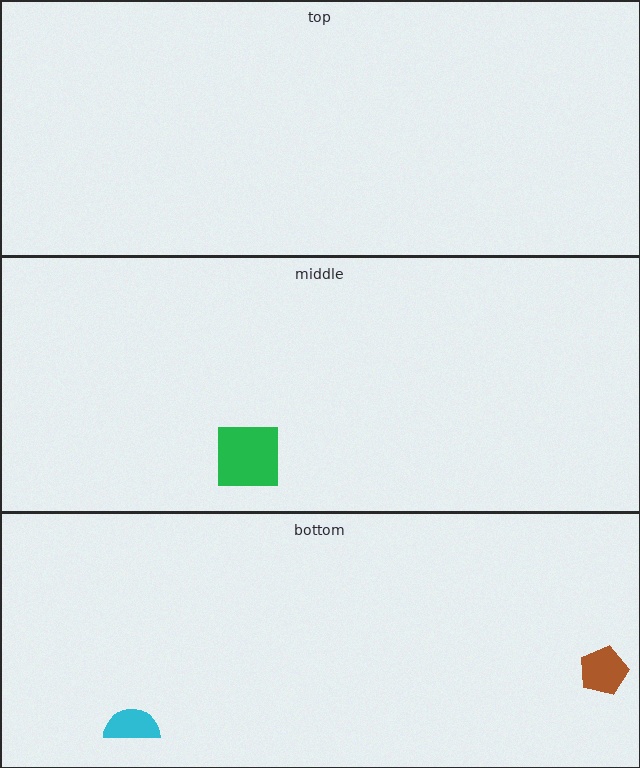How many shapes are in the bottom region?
2.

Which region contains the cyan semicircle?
The bottom region.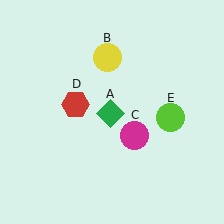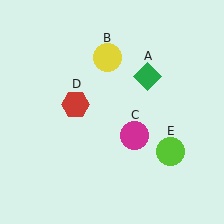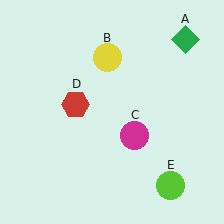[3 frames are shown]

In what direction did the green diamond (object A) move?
The green diamond (object A) moved up and to the right.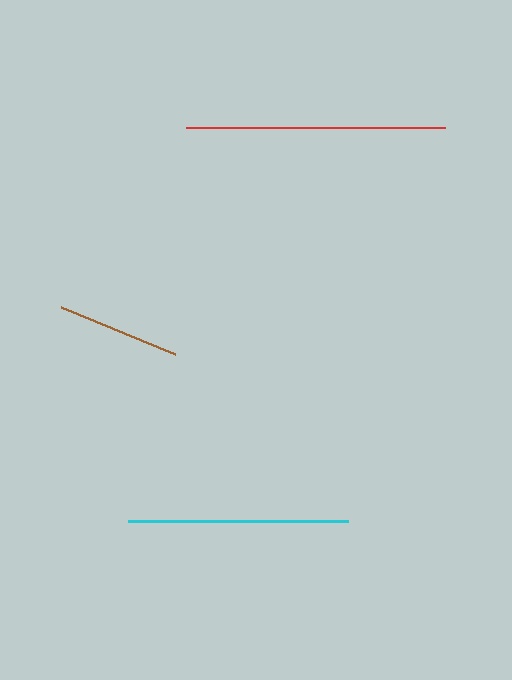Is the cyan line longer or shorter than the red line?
The red line is longer than the cyan line.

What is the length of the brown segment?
The brown segment is approximately 124 pixels long.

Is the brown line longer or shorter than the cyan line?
The cyan line is longer than the brown line.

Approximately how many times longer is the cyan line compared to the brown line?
The cyan line is approximately 1.8 times the length of the brown line.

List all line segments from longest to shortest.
From longest to shortest: red, cyan, brown.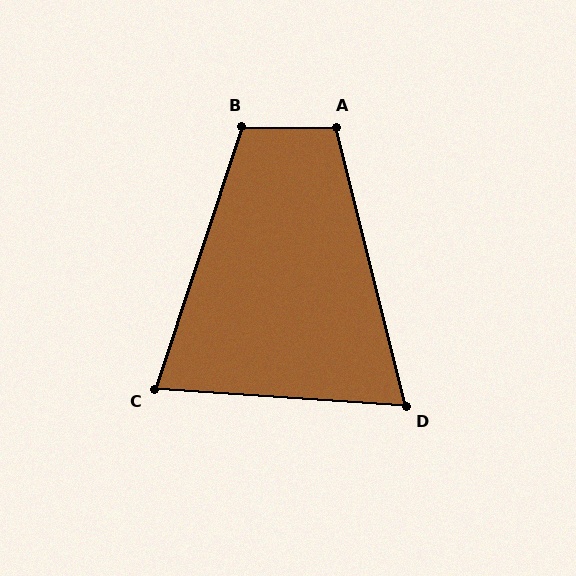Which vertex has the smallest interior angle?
D, at approximately 72 degrees.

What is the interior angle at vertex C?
Approximately 76 degrees (acute).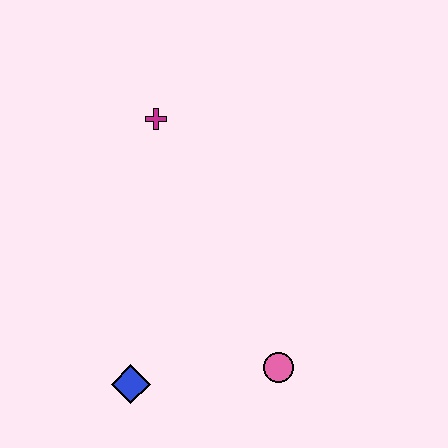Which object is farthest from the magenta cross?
The pink circle is farthest from the magenta cross.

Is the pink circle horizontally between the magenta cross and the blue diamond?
No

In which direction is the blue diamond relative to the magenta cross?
The blue diamond is below the magenta cross.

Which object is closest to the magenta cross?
The blue diamond is closest to the magenta cross.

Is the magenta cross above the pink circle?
Yes